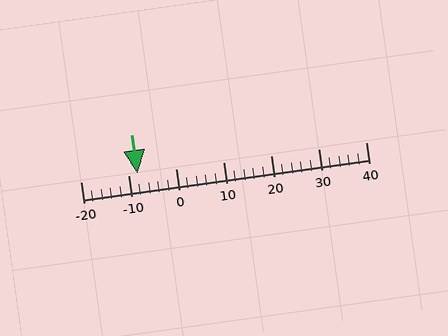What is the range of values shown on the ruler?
The ruler shows values from -20 to 40.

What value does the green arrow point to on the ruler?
The green arrow points to approximately -8.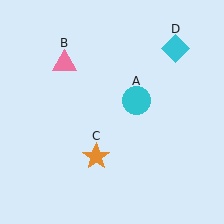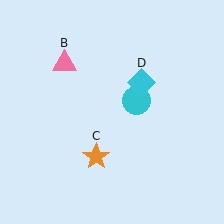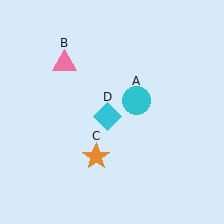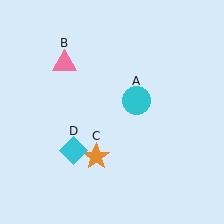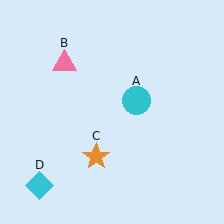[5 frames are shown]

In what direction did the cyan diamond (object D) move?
The cyan diamond (object D) moved down and to the left.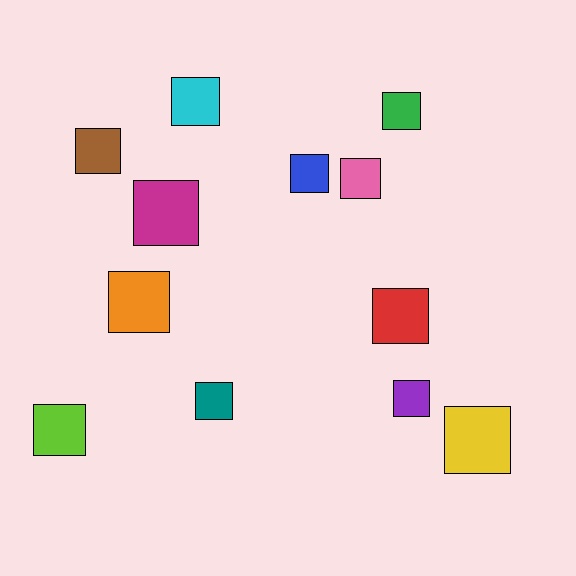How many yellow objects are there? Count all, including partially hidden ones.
There is 1 yellow object.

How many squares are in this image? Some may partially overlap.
There are 12 squares.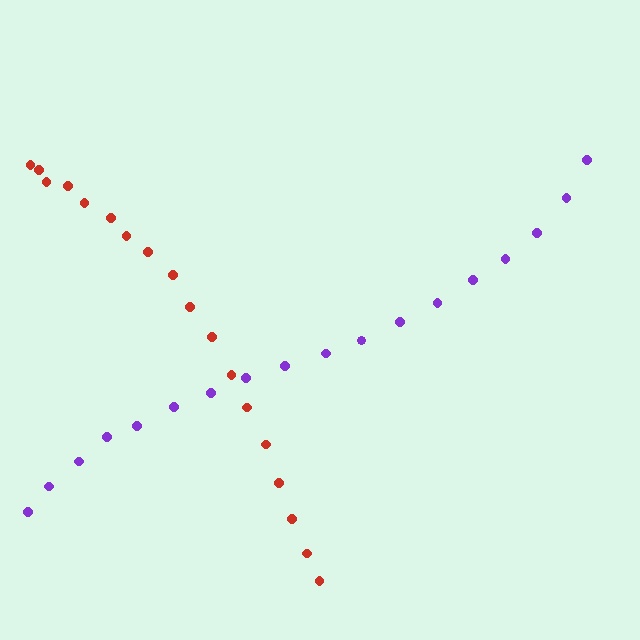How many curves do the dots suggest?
There are 2 distinct paths.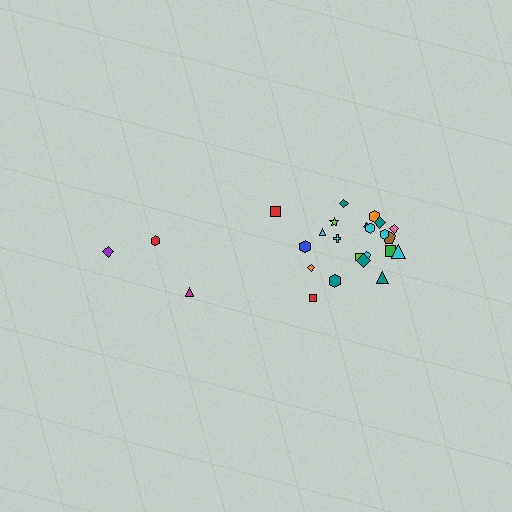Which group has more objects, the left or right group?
The right group.